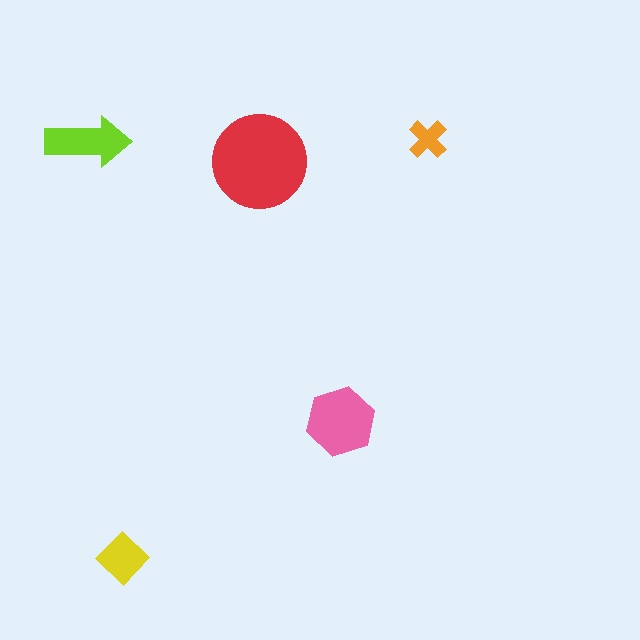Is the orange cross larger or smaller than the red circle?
Smaller.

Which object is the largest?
The red circle.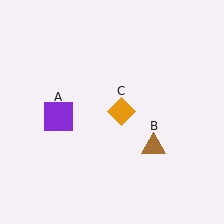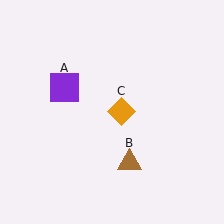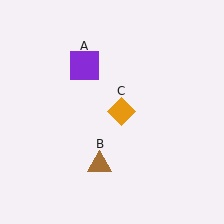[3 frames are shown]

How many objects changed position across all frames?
2 objects changed position: purple square (object A), brown triangle (object B).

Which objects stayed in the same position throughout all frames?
Orange diamond (object C) remained stationary.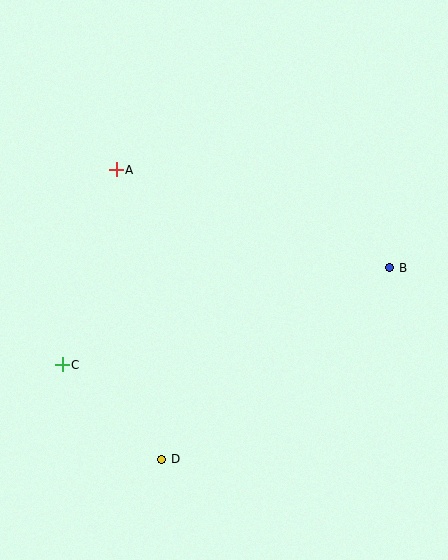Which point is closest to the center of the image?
Point A at (116, 170) is closest to the center.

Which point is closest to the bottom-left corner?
Point D is closest to the bottom-left corner.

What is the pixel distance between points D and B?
The distance between D and B is 298 pixels.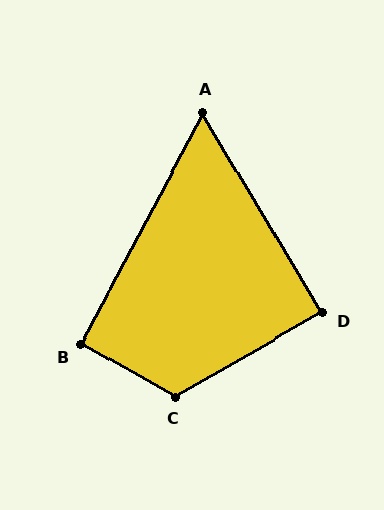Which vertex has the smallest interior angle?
A, at approximately 59 degrees.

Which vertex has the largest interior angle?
C, at approximately 121 degrees.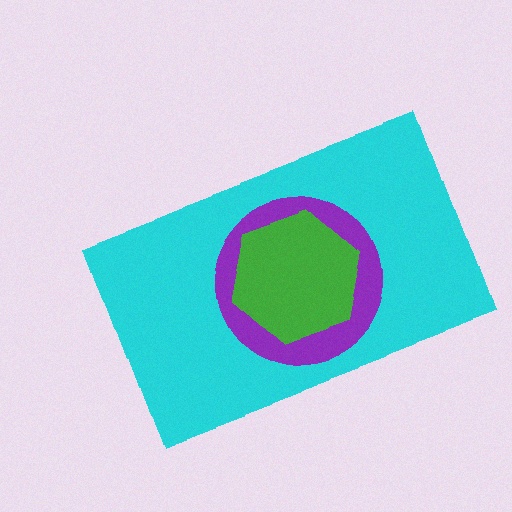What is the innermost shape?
The green hexagon.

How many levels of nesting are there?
3.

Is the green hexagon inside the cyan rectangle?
Yes.